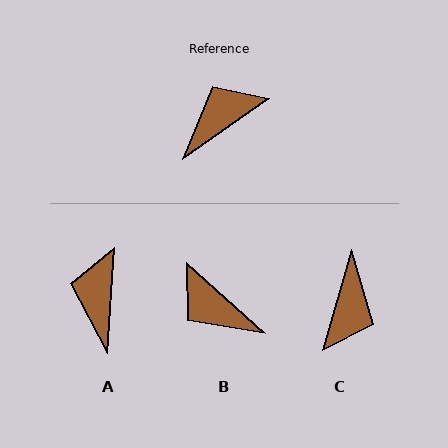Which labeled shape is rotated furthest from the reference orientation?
C, about 141 degrees away.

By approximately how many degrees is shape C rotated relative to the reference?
Approximately 141 degrees clockwise.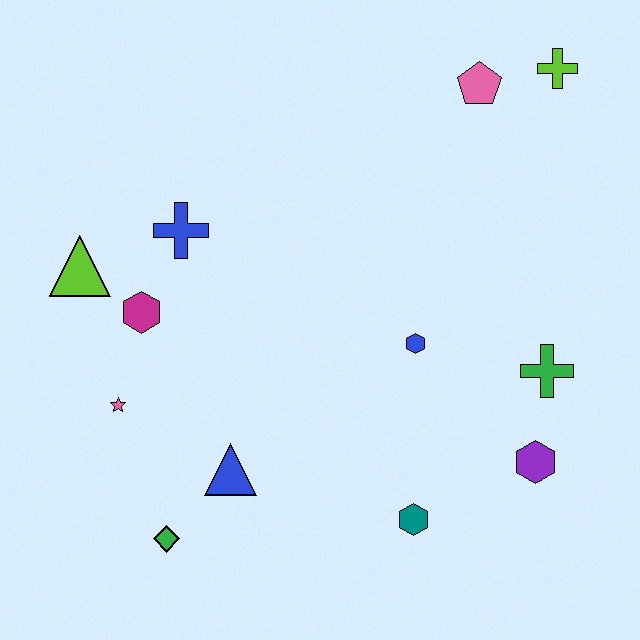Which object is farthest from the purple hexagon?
The lime triangle is farthest from the purple hexagon.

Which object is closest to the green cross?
The purple hexagon is closest to the green cross.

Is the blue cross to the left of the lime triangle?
No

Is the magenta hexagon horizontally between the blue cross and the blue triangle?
No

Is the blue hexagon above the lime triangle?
No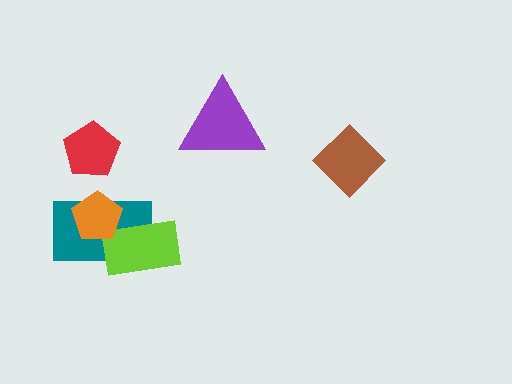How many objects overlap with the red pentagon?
0 objects overlap with the red pentagon.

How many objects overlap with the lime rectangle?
2 objects overlap with the lime rectangle.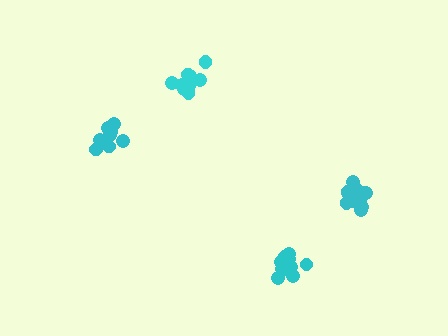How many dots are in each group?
Group 1: 9 dots, Group 2: 12 dots, Group 3: 15 dots, Group 4: 15 dots (51 total).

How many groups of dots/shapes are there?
There are 4 groups.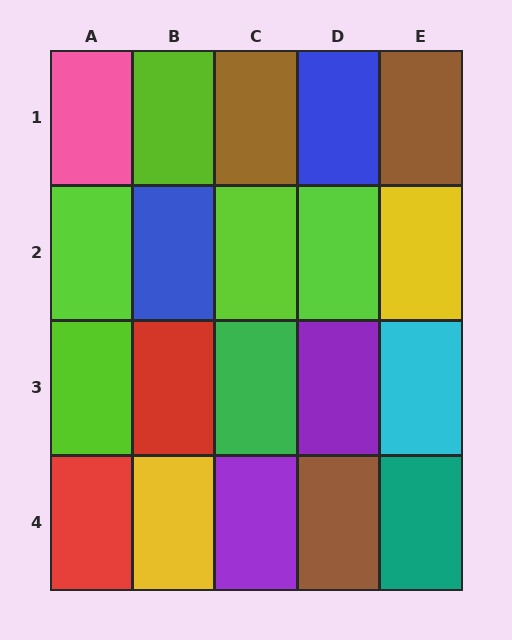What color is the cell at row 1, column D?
Blue.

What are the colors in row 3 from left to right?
Lime, red, green, purple, cyan.